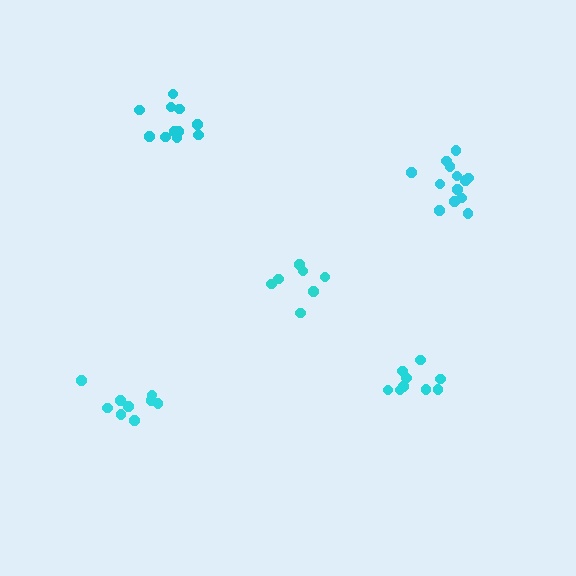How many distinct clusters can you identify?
There are 5 distinct clusters.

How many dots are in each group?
Group 1: 13 dots, Group 2: 7 dots, Group 3: 12 dots, Group 4: 9 dots, Group 5: 9 dots (50 total).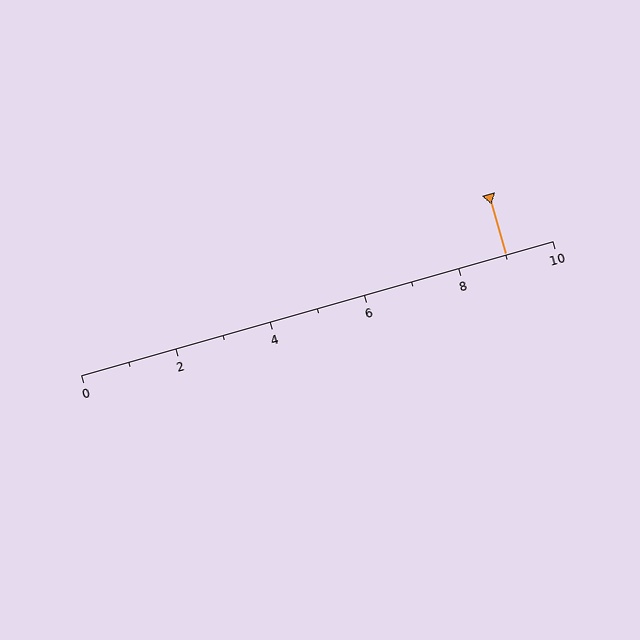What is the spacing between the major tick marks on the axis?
The major ticks are spaced 2 apart.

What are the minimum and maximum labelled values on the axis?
The axis runs from 0 to 10.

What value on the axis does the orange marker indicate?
The marker indicates approximately 9.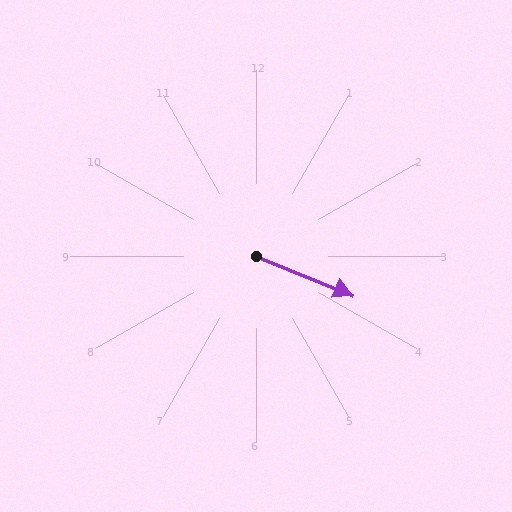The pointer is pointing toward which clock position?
Roughly 4 o'clock.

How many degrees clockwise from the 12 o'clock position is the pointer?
Approximately 112 degrees.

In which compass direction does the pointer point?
East.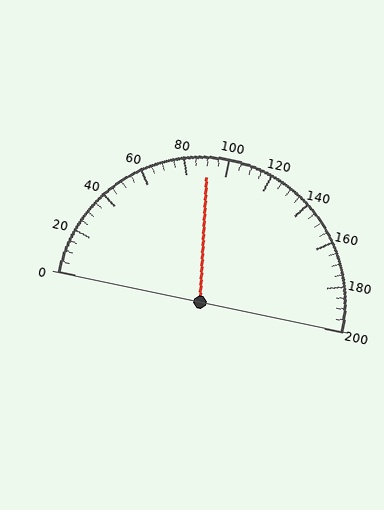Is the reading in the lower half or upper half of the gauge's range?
The reading is in the lower half of the range (0 to 200).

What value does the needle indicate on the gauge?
The needle indicates approximately 90.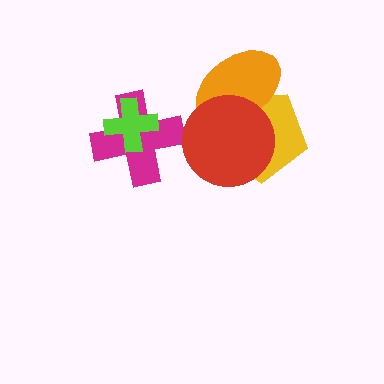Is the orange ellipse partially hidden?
Yes, it is partially covered by another shape.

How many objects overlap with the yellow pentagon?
2 objects overlap with the yellow pentagon.